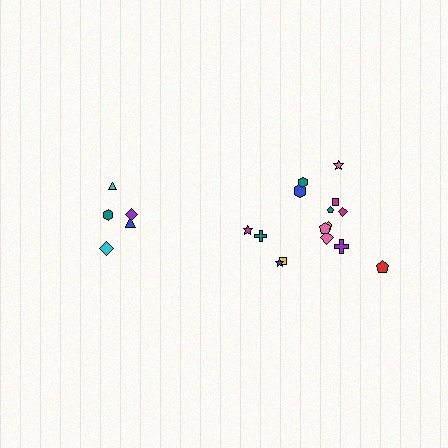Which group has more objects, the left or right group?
The right group.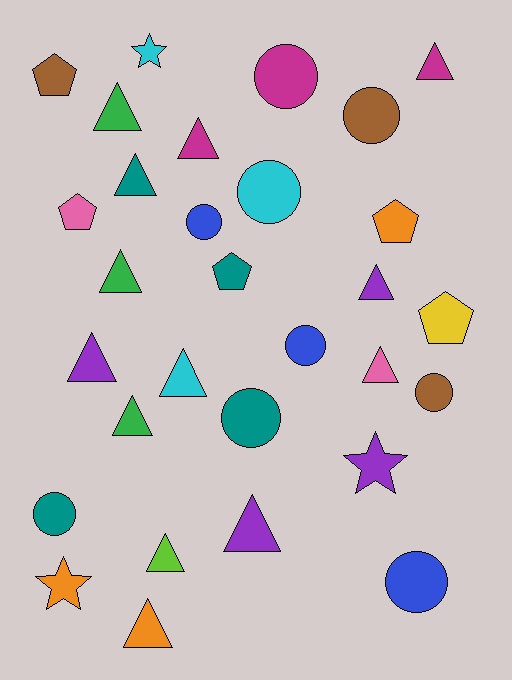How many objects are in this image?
There are 30 objects.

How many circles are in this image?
There are 9 circles.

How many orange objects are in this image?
There are 3 orange objects.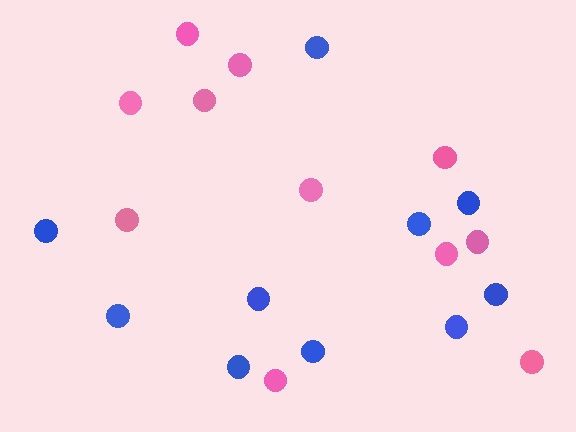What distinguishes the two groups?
There are 2 groups: one group of blue circles (10) and one group of pink circles (11).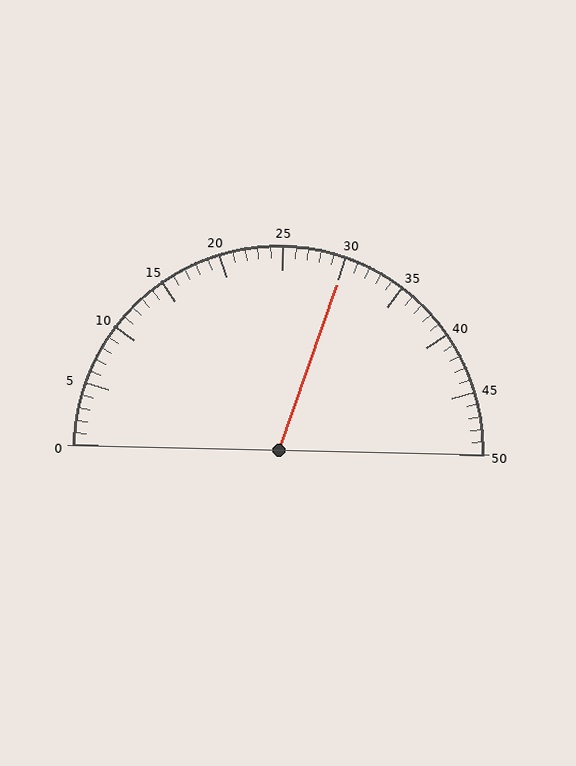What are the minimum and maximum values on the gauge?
The gauge ranges from 0 to 50.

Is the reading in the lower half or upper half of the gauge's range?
The reading is in the upper half of the range (0 to 50).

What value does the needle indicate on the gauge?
The needle indicates approximately 30.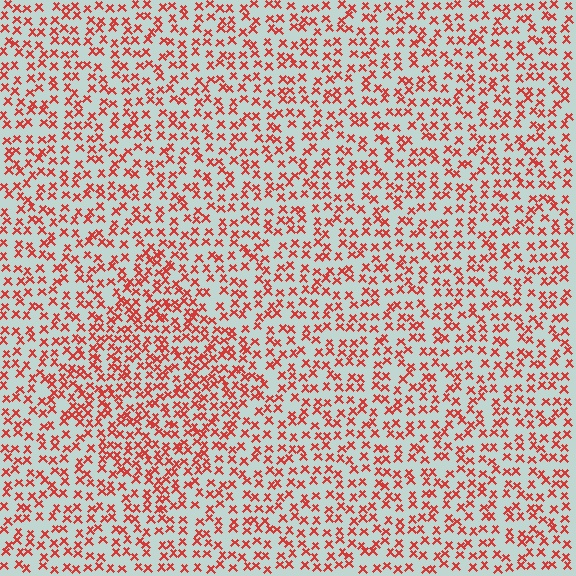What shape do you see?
I see a diamond.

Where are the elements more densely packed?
The elements are more densely packed inside the diamond boundary.